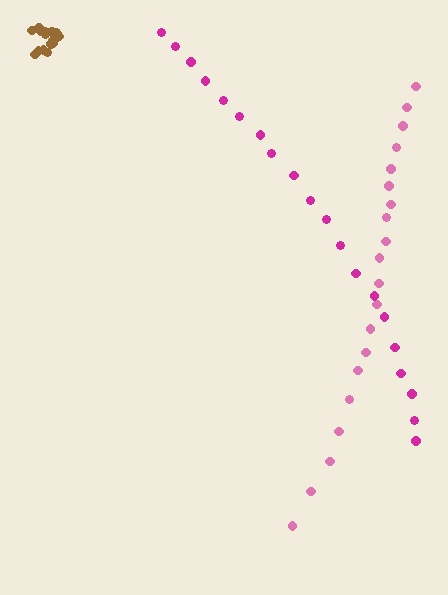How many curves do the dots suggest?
There are 3 distinct paths.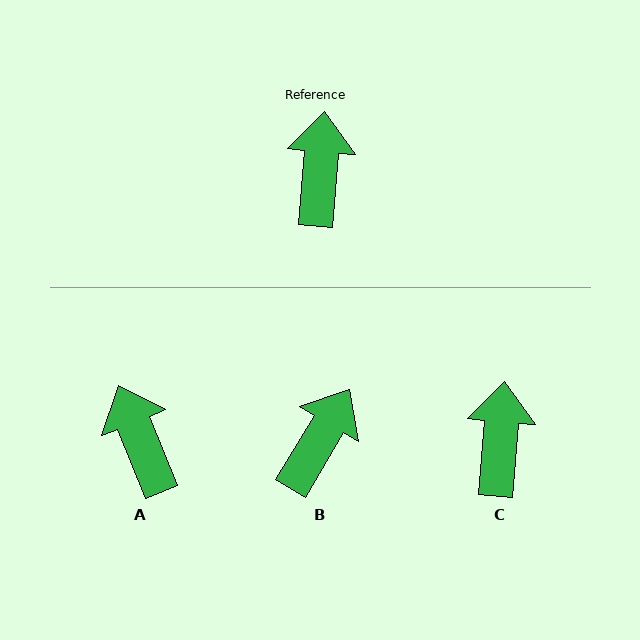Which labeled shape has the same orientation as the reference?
C.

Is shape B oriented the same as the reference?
No, it is off by about 26 degrees.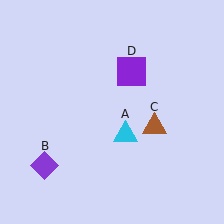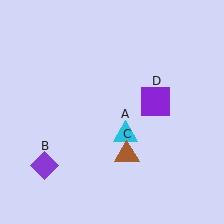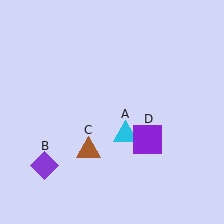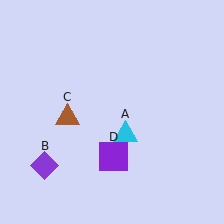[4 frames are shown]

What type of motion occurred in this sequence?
The brown triangle (object C), purple square (object D) rotated clockwise around the center of the scene.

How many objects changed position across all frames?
2 objects changed position: brown triangle (object C), purple square (object D).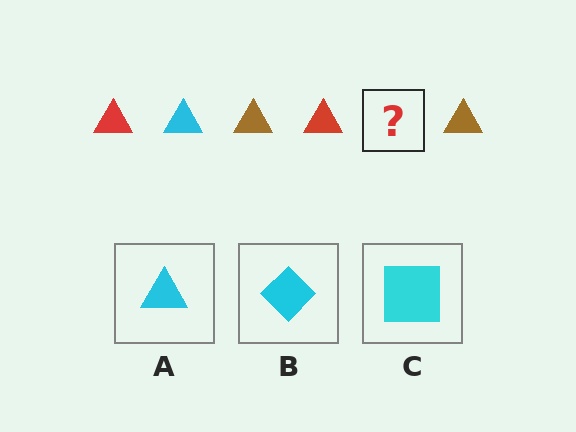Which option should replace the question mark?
Option A.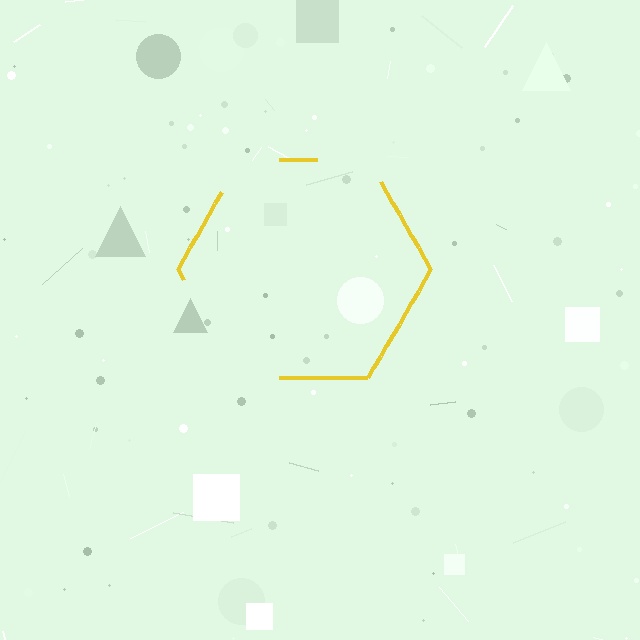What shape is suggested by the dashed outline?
The dashed outline suggests a hexagon.